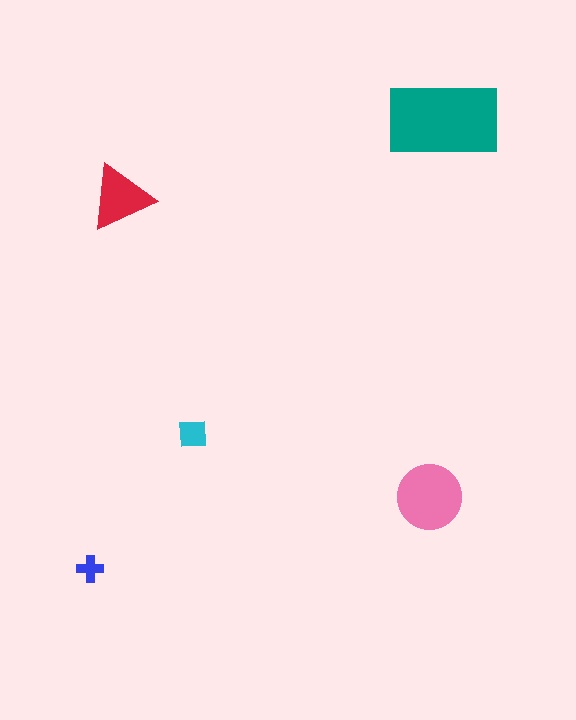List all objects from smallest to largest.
The blue cross, the cyan square, the red triangle, the pink circle, the teal rectangle.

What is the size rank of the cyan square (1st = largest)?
4th.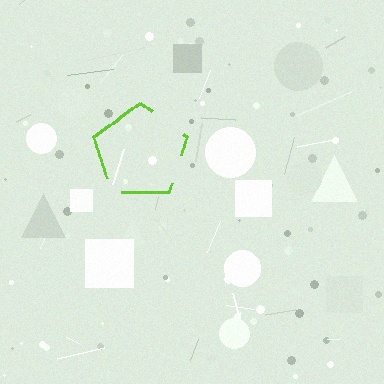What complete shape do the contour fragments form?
The contour fragments form a pentagon.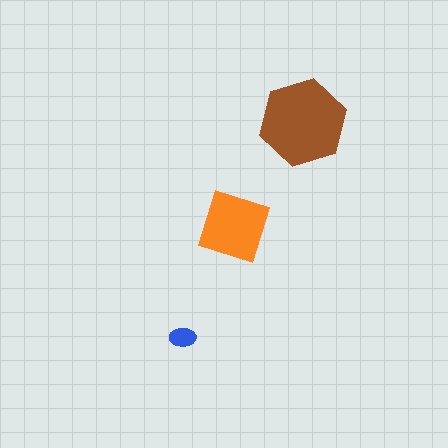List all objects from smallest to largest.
The blue ellipse, the orange diamond, the brown hexagon.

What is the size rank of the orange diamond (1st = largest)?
2nd.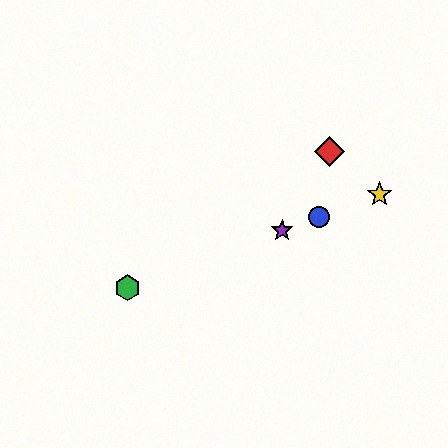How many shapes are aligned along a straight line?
4 shapes (the blue circle, the green hexagon, the yellow star, the purple star) are aligned along a straight line.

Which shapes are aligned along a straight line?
The blue circle, the green hexagon, the yellow star, the purple star are aligned along a straight line.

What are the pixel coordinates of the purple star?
The purple star is at (282, 230).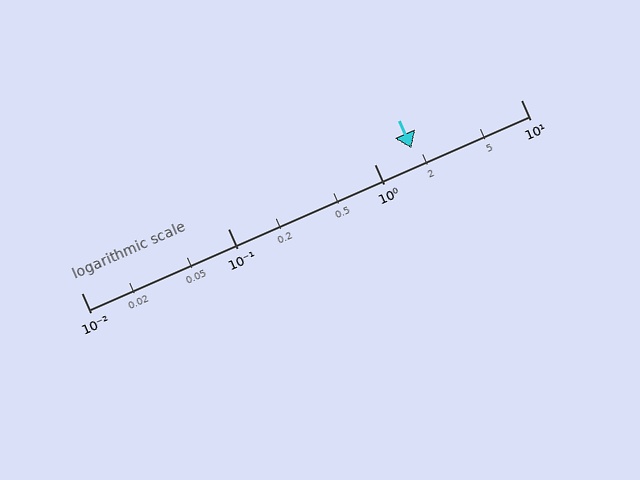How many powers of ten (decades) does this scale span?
The scale spans 3 decades, from 0.01 to 10.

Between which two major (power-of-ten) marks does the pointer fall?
The pointer is between 1 and 10.